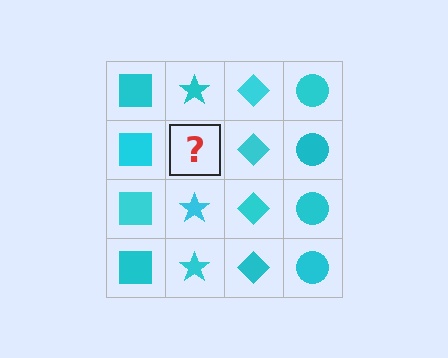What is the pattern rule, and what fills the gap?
The rule is that each column has a consistent shape. The gap should be filled with a cyan star.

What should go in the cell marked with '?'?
The missing cell should contain a cyan star.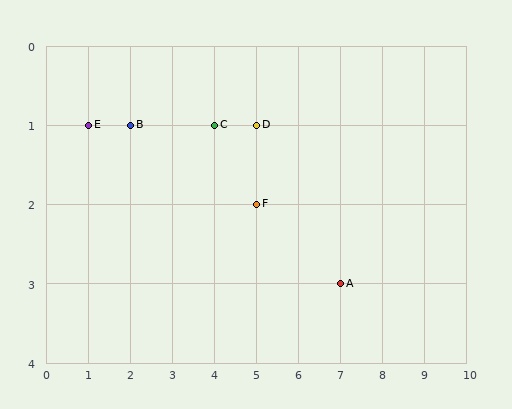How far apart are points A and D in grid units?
Points A and D are 2 columns and 2 rows apart (about 2.8 grid units diagonally).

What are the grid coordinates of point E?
Point E is at grid coordinates (1, 1).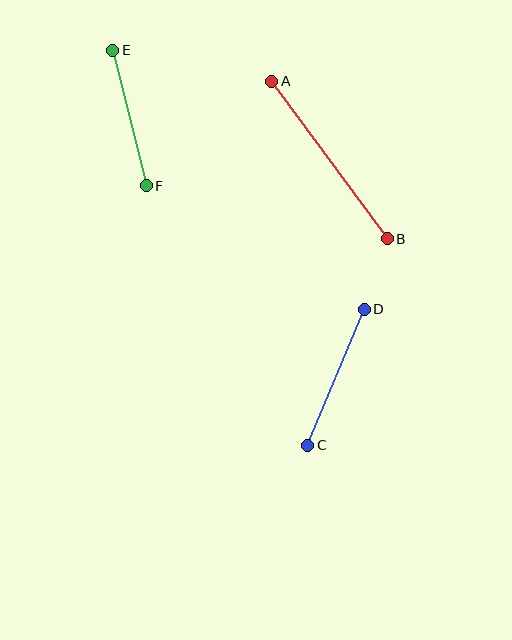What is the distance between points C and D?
The distance is approximately 148 pixels.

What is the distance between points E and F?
The distance is approximately 140 pixels.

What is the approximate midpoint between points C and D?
The midpoint is at approximately (336, 377) pixels.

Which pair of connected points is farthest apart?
Points A and B are farthest apart.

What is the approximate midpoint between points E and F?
The midpoint is at approximately (130, 118) pixels.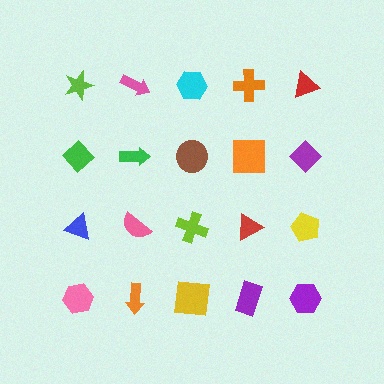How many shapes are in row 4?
5 shapes.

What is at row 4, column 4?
A purple rectangle.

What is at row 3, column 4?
A red triangle.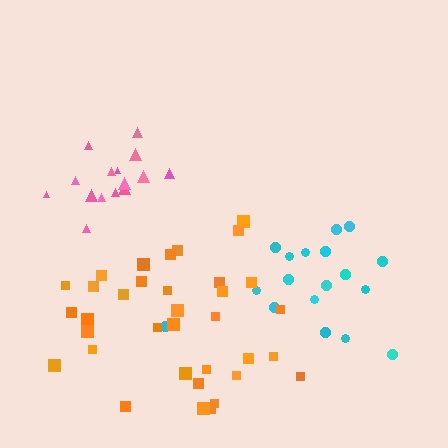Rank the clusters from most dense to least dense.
pink, cyan, orange.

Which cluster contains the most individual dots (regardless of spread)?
Orange (35).